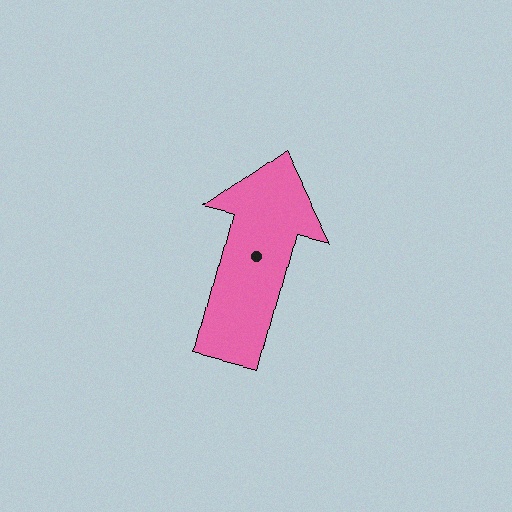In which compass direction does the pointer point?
North.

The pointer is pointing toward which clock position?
Roughly 12 o'clock.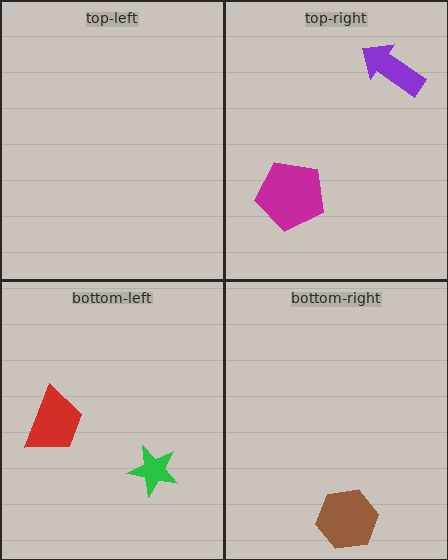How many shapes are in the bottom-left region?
2.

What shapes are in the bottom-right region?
The brown hexagon.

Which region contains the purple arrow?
The top-right region.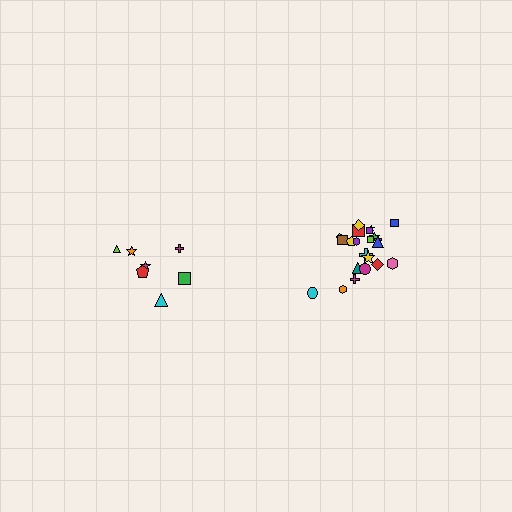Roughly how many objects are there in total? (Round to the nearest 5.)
Roughly 30 objects in total.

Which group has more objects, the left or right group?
The right group.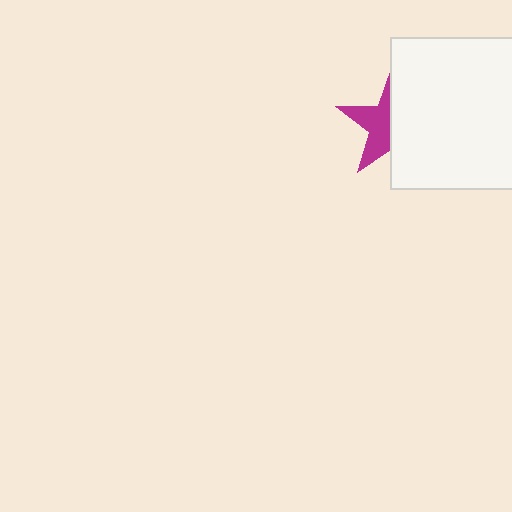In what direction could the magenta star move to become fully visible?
The magenta star could move left. That would shift it out from behind the white square entirely.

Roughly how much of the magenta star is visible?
A small part of it is visible (roughly 44%).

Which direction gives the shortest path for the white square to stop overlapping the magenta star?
Moving right gives the shortest separation.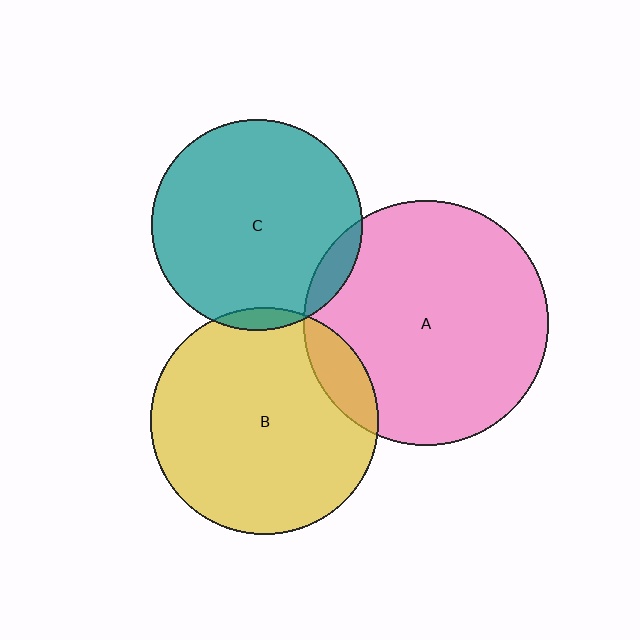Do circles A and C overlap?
Yes.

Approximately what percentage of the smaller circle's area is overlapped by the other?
Approximately 5%.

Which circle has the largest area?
Circle A (pink).